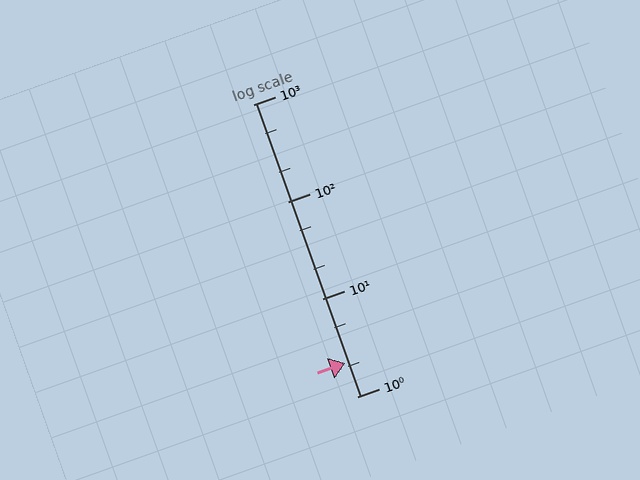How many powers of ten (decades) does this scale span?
The scale spans 3 decades, from 1 to 1000.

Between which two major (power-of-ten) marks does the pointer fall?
The pointer is between 1 and 10.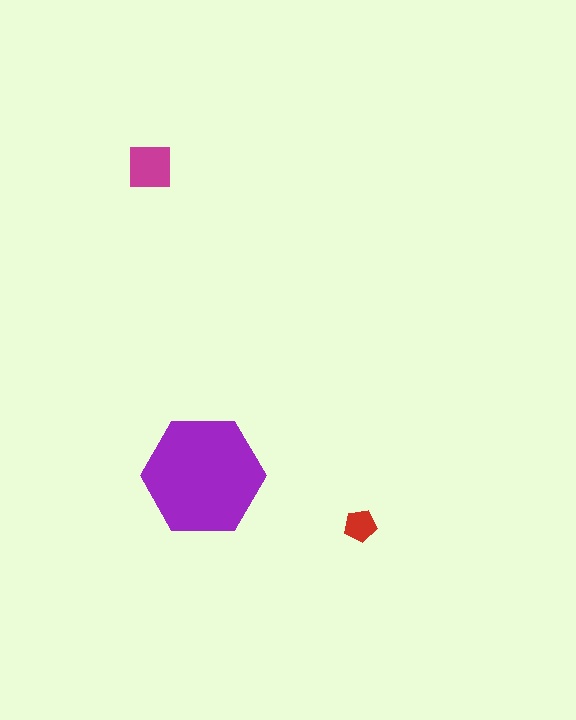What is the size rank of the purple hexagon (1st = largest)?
1st.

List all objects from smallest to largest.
The red pentagon, the magenta square, the purple hexagon.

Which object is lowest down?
The red pentagon is bottommost.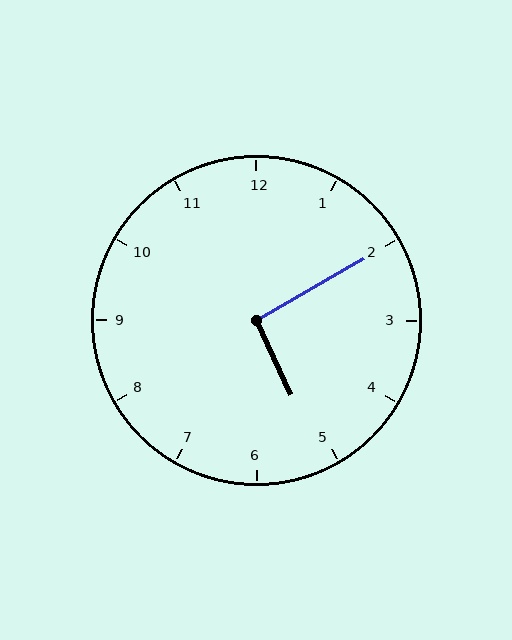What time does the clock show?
5:10.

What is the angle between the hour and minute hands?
Approximately 95 degrees.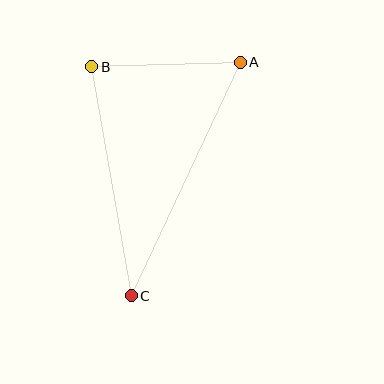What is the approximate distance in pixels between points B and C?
The distance between B and C is approximately 232 pixels.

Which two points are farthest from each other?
Points A and C are farthest from each other.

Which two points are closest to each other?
Points A and B are closest to each other.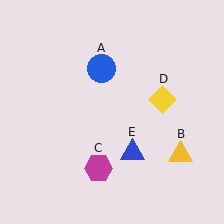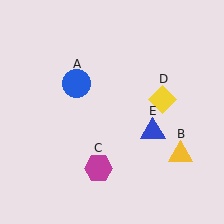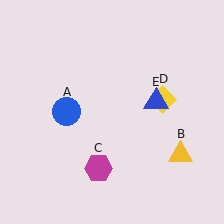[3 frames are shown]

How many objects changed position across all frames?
2 objects changed position: blue circle (object A), blue triangle (object E).